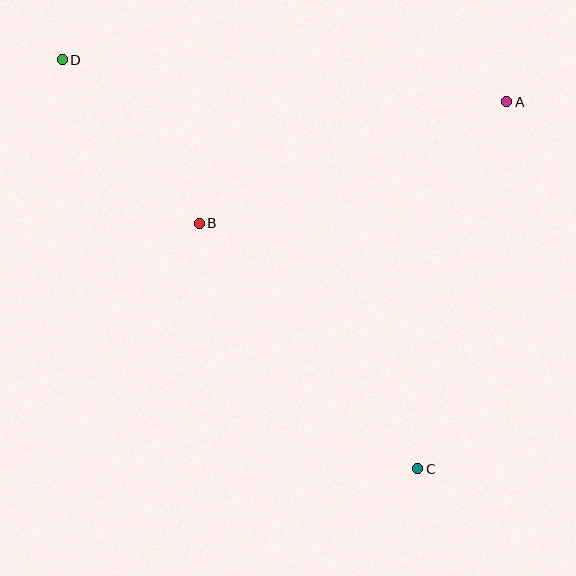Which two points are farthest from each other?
Points C and D are farthest from each other.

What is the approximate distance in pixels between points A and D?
The distance between A and D is approximately 446 pixels.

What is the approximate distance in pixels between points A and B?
The distance between A and B is approximately 331 pixels.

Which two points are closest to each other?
Points B and D are closest to each other.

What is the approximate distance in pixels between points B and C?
The distance between B and C is approximately 329 pixels.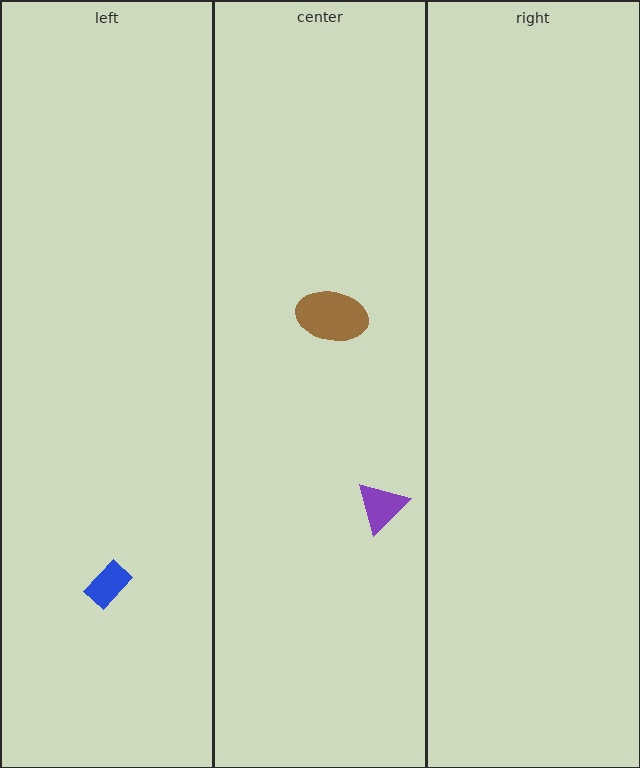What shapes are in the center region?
The brown ellipse, the purple triangle.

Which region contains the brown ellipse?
The center region.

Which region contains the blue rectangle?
The left region.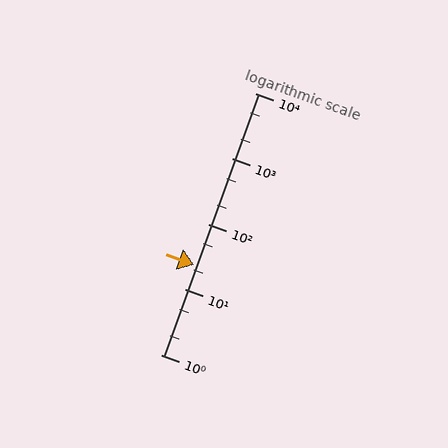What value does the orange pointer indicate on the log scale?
The pointer indicates approximately 24.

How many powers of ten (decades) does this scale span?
The scale spans 4 decades, from 1 to 10000.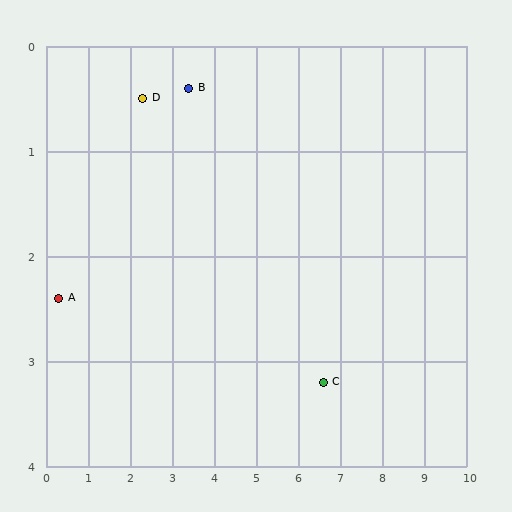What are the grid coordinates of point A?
Point A is at approximately (0.3, 2.4).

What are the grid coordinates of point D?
Point D is at approximately (2.3, 0.5).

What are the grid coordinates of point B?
Point B is at approximately (3.4, 0.4).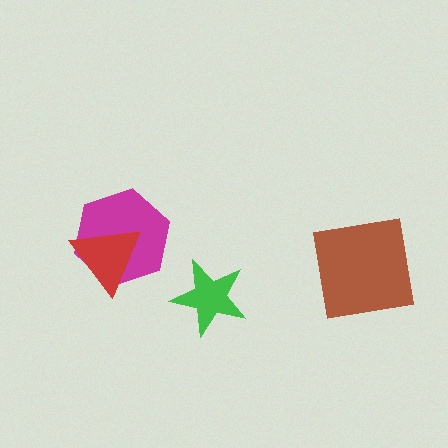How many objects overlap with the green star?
0 objects overlap with the green star.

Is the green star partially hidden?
No, no other shape covers it.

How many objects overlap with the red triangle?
1 object overlaps with the red triangle.